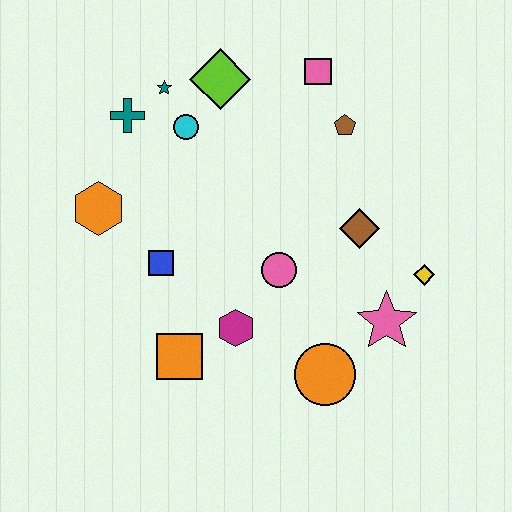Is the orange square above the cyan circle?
No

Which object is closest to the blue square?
The orange hexagon is closest to the blue square.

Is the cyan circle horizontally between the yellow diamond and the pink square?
No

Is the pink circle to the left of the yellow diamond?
Yes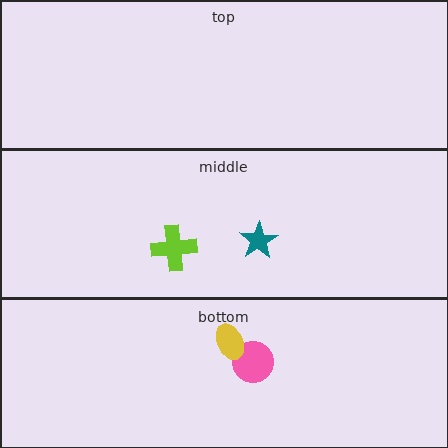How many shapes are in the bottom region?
2.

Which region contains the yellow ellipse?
The bottom region.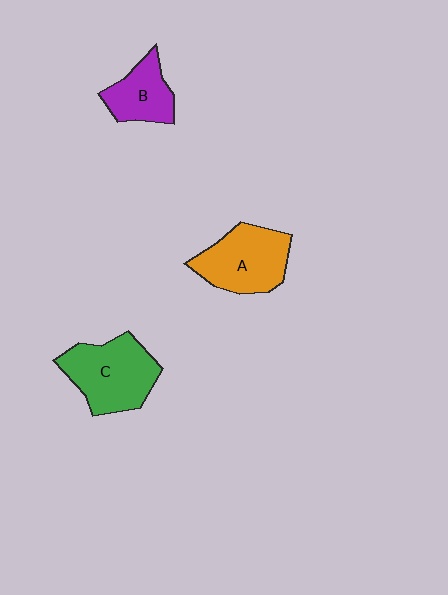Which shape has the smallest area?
Shape B (purple).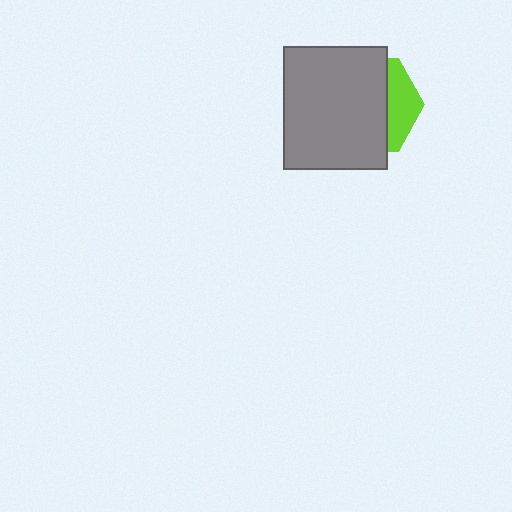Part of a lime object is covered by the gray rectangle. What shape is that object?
It is a hexagon.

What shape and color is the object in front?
The object in front is a gray rectangle.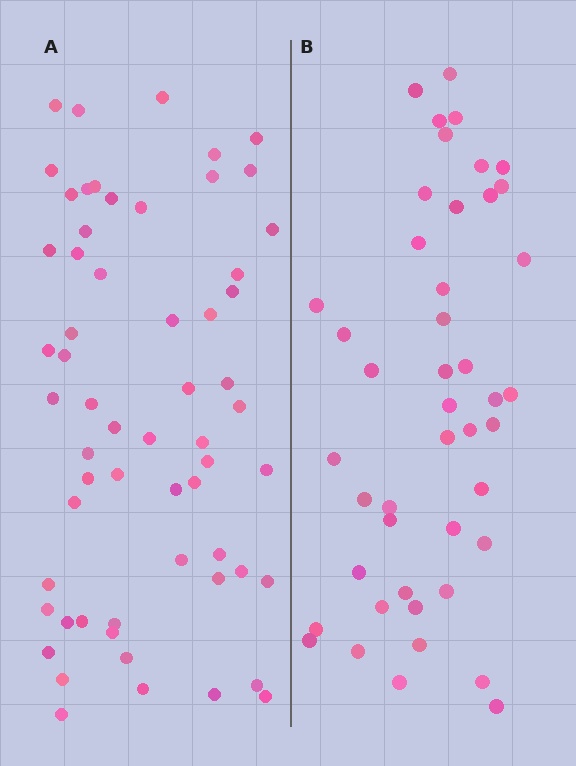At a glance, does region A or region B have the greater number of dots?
Region A (the left region) has more dots.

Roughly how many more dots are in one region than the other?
Region A has approximately 15 more dots than region B.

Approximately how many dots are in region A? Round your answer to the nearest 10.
About 60 dots.